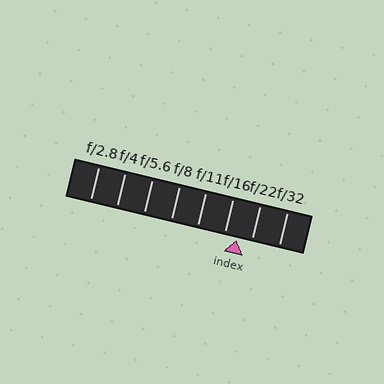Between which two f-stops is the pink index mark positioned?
The index mark is between f/16 and f/22.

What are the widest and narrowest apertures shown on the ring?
The widest aperture shown is f/2.8 and the narrowest is f/32.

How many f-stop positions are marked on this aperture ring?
There are 8 f-stop positions marked.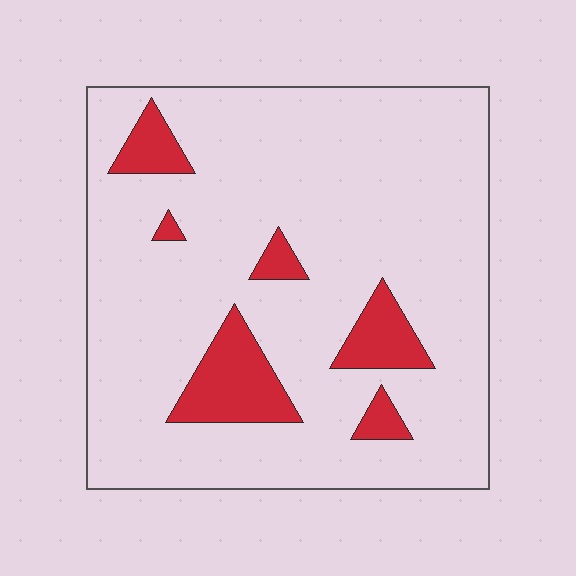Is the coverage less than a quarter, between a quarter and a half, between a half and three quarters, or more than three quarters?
Less than a quarter.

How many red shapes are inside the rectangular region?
6.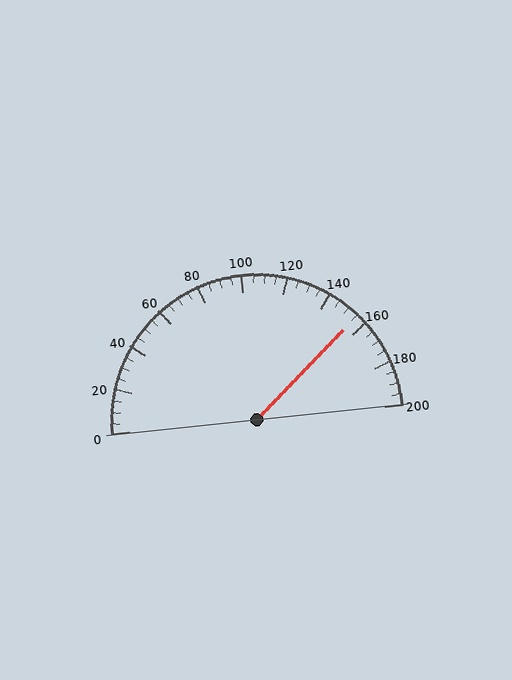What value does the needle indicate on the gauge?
The needle indicates approximately 155.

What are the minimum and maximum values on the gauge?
The gauge ranges from 0 to 200.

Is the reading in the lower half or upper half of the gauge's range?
The reading is in the upper half of the range (0 to 200).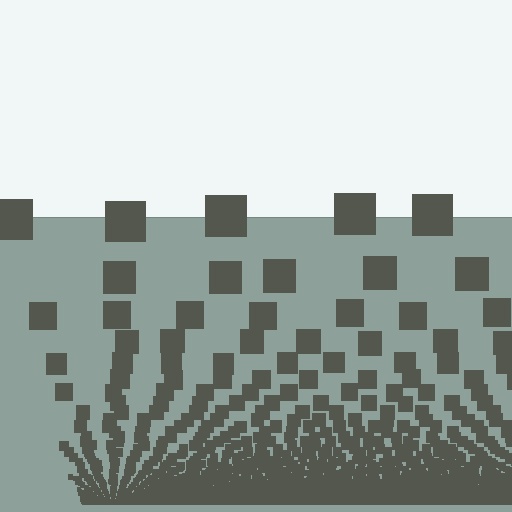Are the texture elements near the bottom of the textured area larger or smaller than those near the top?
Smaller. The gradient is inverted — elements near the bottom are smaller and denser.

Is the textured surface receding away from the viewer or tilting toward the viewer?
The surface appears to tilt toward the viewer. Texture elements get larger and sparser toward the top.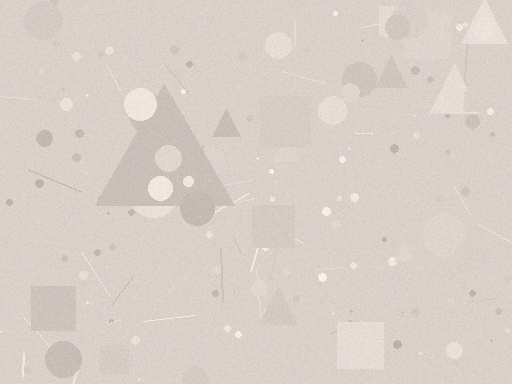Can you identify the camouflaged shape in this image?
The camouflaged shape is a triangle.